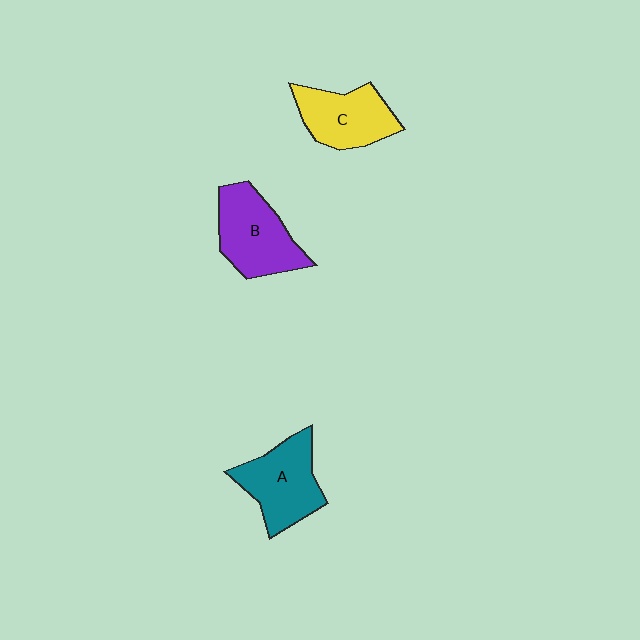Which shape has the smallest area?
Shape C (yellow).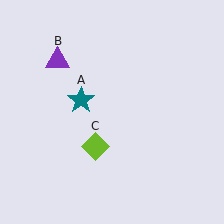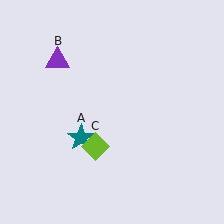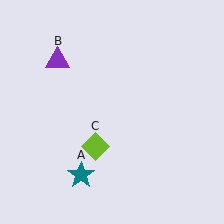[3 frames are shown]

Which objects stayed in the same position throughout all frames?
Purple triangle (object B) and lime diamond (object C) remained stationary.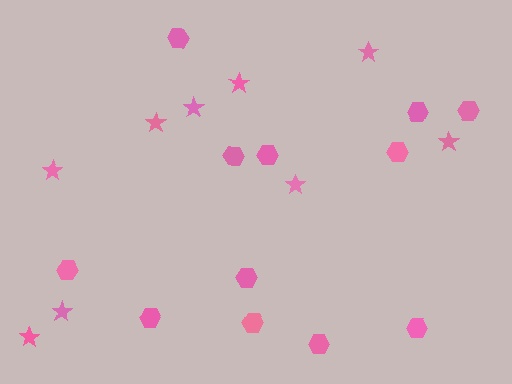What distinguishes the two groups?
There are 2 groups: one group of stars (9) and one group of hexagons (12).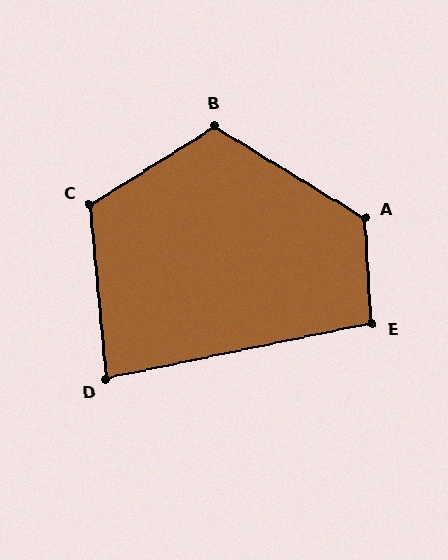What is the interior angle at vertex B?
Approximately 116 degrees (obtuse).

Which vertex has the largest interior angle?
A, at approximately 125 degrees.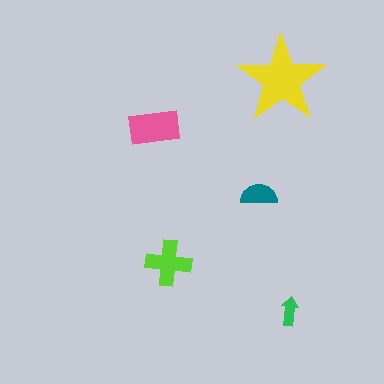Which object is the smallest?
The green arrow.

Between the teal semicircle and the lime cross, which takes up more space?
The lime cross.